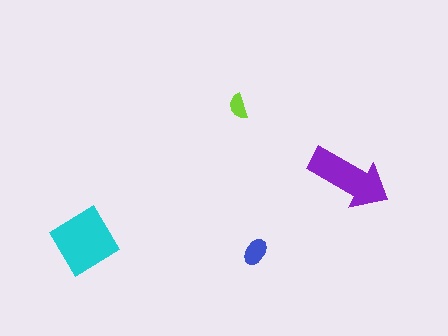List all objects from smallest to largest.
The lime semicircle, the blue ellipse, the purple arrow, the cyan diamond.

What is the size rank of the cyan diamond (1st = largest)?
1st.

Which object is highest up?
The lime semicircle is topmost.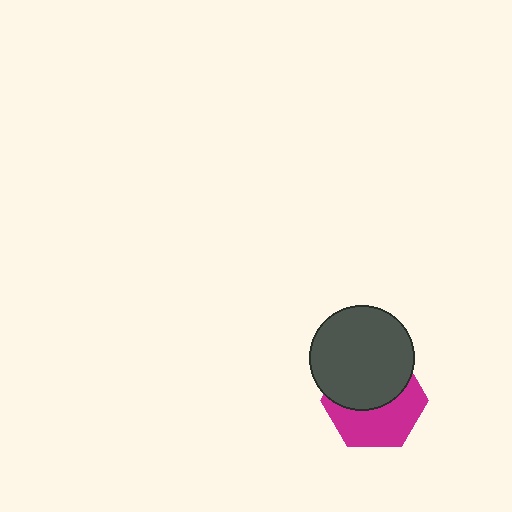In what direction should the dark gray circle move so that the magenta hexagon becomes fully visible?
The dark gray circle should move up. That is the shortest direction to clear the overlap and leave the magenta hexagon fully visible.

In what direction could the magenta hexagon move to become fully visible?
The magenta hexagon could move down. That would shift it out from behind the dark gray circle entirely.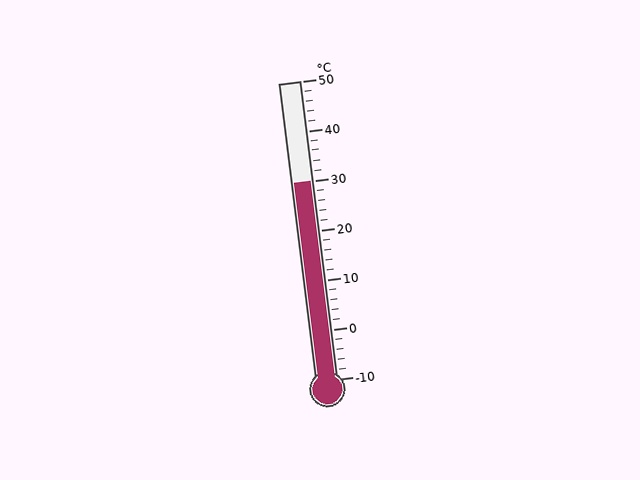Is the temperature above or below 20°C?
The temperature is above 20°C.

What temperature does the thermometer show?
The thermometer shows approximately 30°C.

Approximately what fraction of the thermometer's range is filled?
The thermometer is filled to approximately 65% of its range.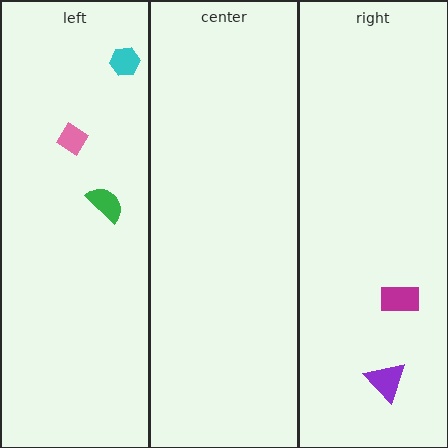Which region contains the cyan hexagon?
The left region.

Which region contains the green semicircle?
The left region.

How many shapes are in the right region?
2.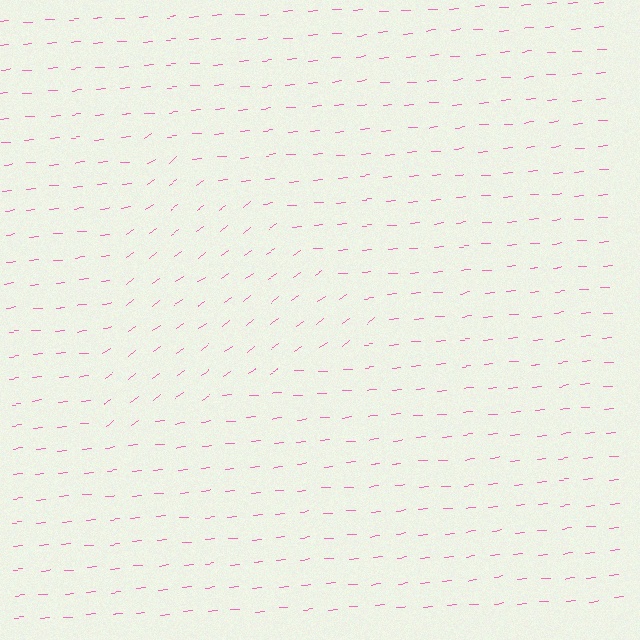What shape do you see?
I see a triangle.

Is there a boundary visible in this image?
Yes, there is a texture boundary formed by a change in line orientation.